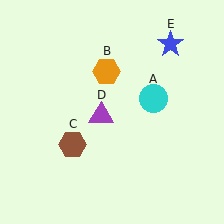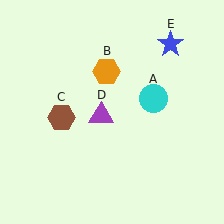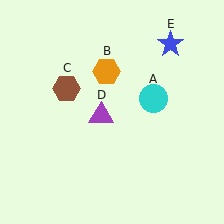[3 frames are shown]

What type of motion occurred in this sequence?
The brown hexagon (object C) rotated clockwise around the center of the scene.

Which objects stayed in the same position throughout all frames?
Cyan circle (object A) and orange hexagon (object B) and purple triangle (object D) and blue star (object E) remained stationary.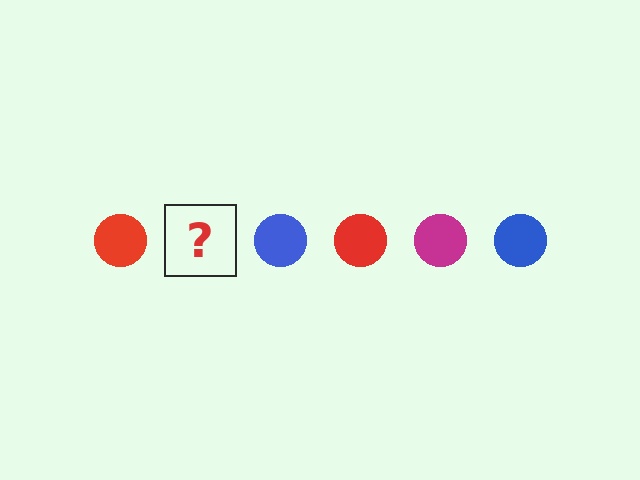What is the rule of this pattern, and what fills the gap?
The rule is that the pattern cycles through red, magenta, blue circles. The gap should be filled with a magenta circle.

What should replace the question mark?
The question mark should be replaced with a magenta circle.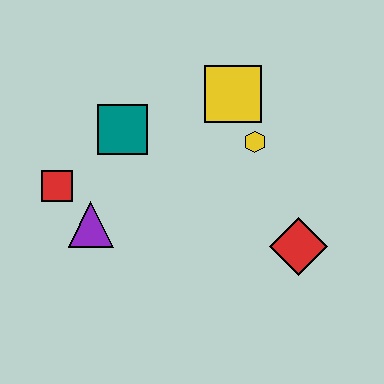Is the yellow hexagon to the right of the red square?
Yes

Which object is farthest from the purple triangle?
The red diamond is farthest from the purple triangle.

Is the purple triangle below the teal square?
Yes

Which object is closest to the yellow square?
The yellow hexagon is closest to the yellow square.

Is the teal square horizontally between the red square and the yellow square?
Yes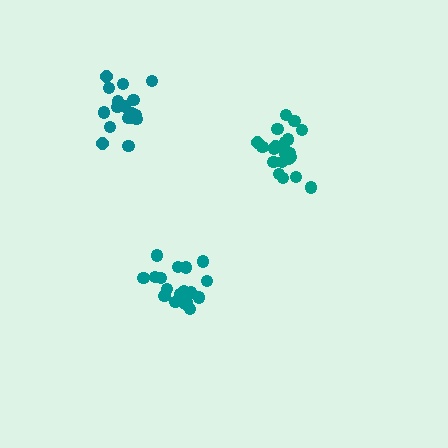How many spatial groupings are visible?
There are 3 spatial groupings.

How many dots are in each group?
Group 1: 18 dots, Group 2: 20 dots, Group 3: 18 dots (56 total).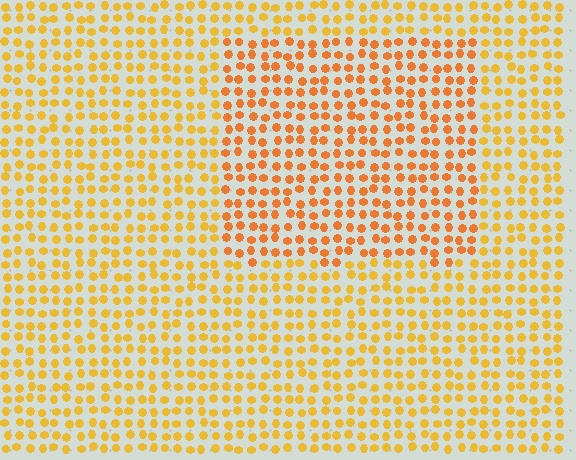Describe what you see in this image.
The image is filled with small yellow elements in a uniform arrangement. A rectangle-shaped region is visible where the elements are tinted to a slightly different hue, forming a subtle color boundary.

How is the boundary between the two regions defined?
The boundary is defined purely by a slight shift in hue (about 21 degrees). Spacing, size, and orientation are identical on both sides.